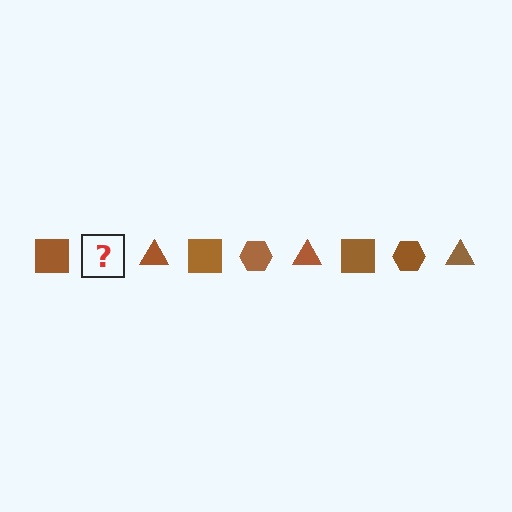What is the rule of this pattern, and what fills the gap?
The rule is that the pattern cycles through square, hexagon, triangle shapes in brown. The gap should be filled with a brown hexagon.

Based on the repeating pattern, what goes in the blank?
The blank should be a brown hexagon.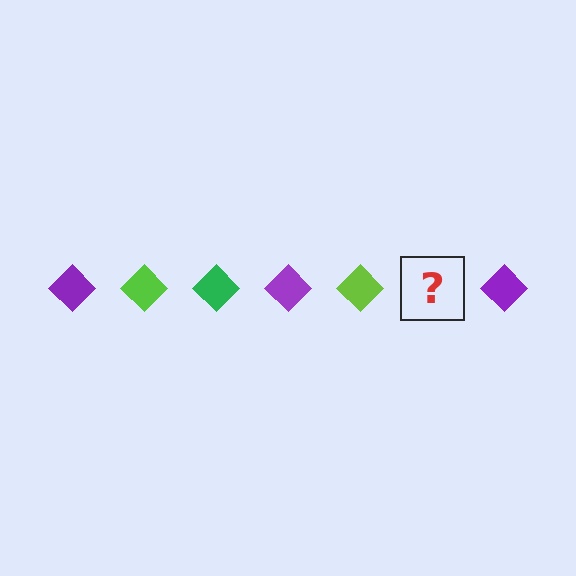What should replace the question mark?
The question mark should be replaced with a green diamond.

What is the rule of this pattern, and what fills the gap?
The rule is that the pattern cycles through purple, lime, green diamonds. The gap should be filled with a green diamond.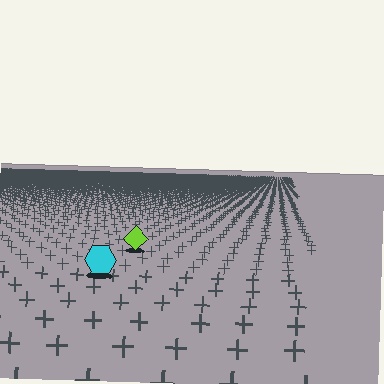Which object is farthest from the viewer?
The lime diamond is farthest from the viewer. It appears smaller and the ground texture around it is denser.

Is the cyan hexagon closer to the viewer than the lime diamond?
Yes. The cyan hexagon is closer — you can tell from the texture gradient: the ground texture is coarser near it.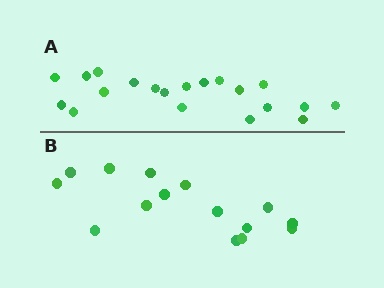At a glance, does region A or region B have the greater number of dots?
Region A (the top region) has more dots.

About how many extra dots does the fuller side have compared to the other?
Region A has about 5 more dots than region B.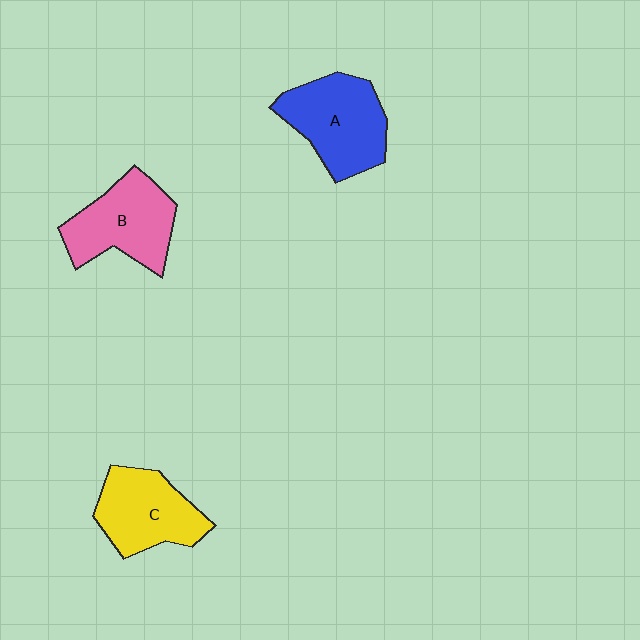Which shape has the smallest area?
Shape C (yellow).